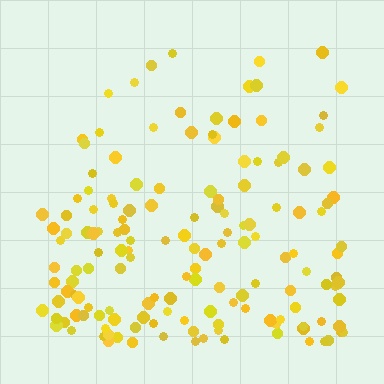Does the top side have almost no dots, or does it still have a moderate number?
Still a moderate number, just noticeably fewer than the bottom.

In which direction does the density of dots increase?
From top to bottom, with the bottom side densest.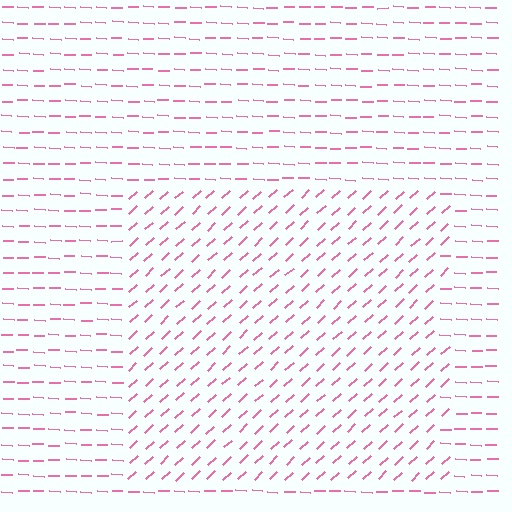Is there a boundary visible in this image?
Yes, there is a texture boundary formed by a change in line orientation.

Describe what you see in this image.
The image is filled with small pink line segments. A rectangle region in the image has lines oriented differently from the surrounding lines, creating a visible texture boundary.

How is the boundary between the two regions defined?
The boundary is defined purely by a change in line orientation (approximately 45 degrees difference). All lines are the same color and thickness.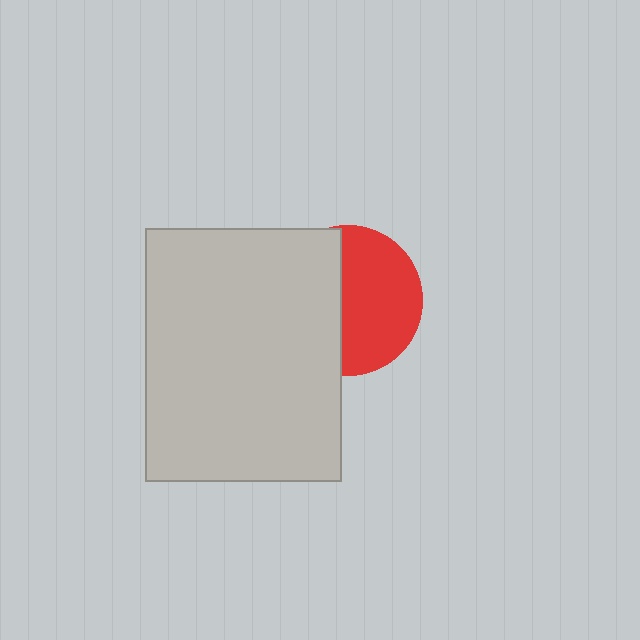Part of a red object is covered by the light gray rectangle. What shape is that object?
It is a circle.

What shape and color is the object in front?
The object in front is a light gray rectangle.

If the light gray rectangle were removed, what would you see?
You would see the complete red circle.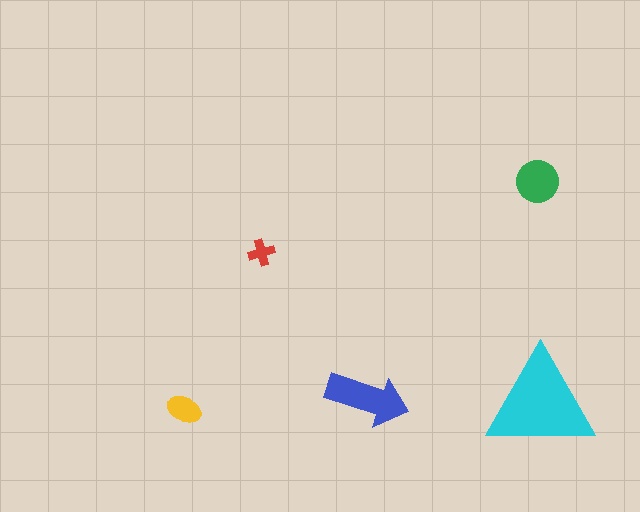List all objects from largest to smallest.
The cyan triangle, the blue arrow, the green circle, the yellow ellipse, the red cross.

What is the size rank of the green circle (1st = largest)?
3rd.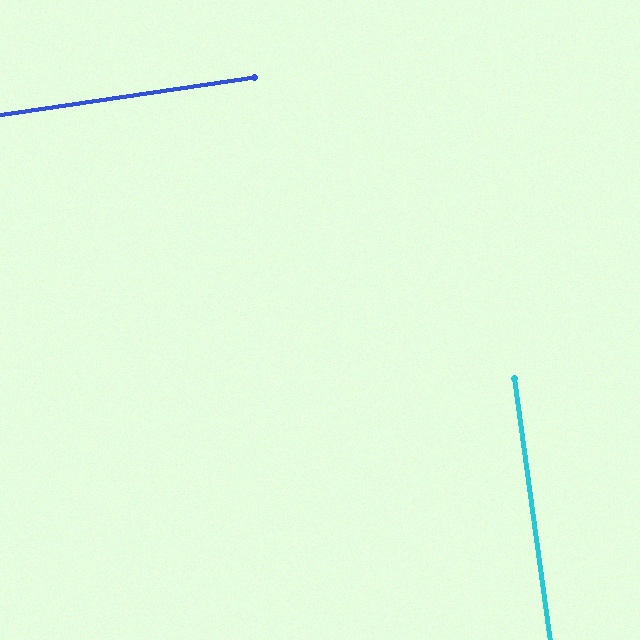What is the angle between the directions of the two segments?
Approximately 89 degrees.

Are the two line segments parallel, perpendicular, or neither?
Perpendicular — they meet at approximately 89°.